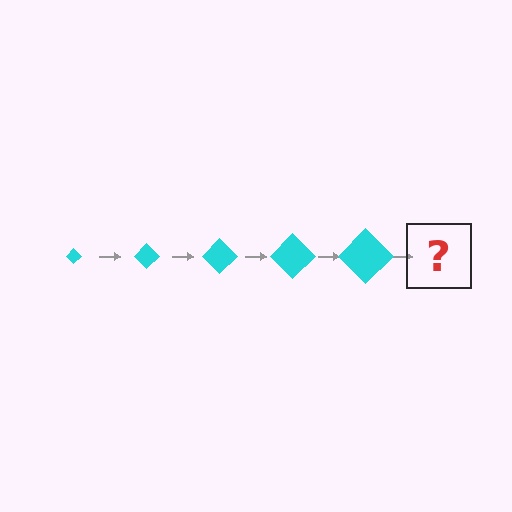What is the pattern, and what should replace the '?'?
The pattern is that the diamond gets progressively larger each step. The '?' should be a cyan diamond, larger than the previous one.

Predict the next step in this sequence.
The next step is a cyan diamond, larger than the previous one.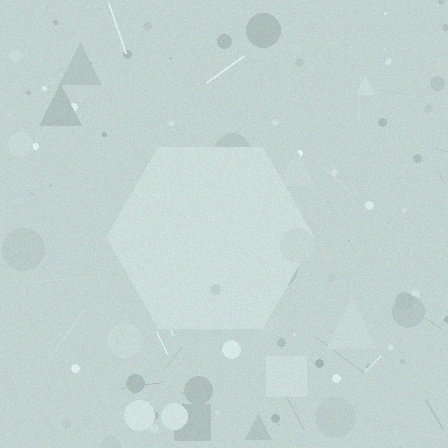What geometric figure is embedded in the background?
A hexagon is embedded in the background.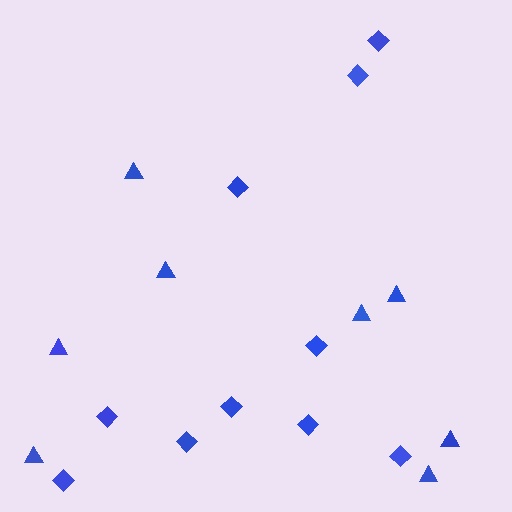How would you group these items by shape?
There are 2 groups: one group of diamonds (10) and one group of triangles (8).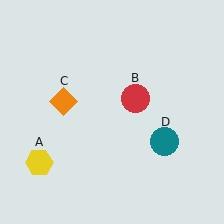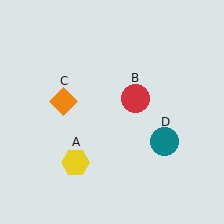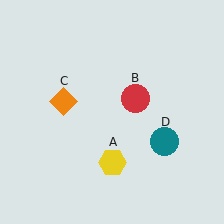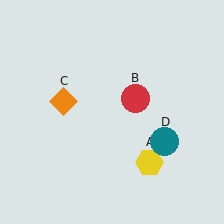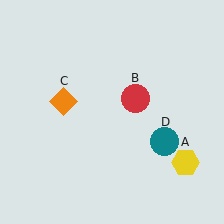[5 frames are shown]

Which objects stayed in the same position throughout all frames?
Red circle (object B) and orange diamond (object C) and teal circle (object D) remained stationary.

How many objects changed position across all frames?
1 object changed position: yellow hexagon (object A).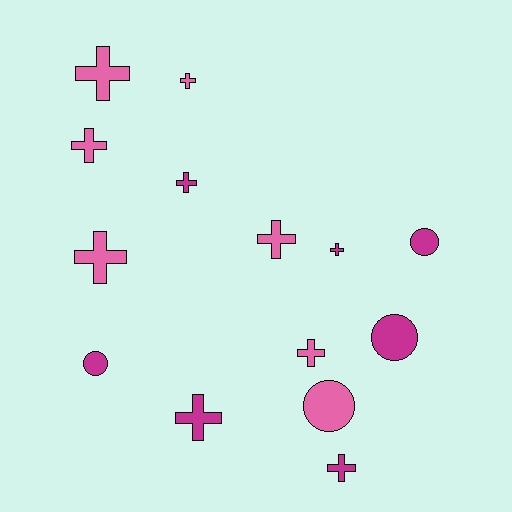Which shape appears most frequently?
Cross, with 10 objects.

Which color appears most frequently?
Magenta, with 7 objects.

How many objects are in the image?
There are 14 objects.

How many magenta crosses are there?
There are 4 magenta crosses.